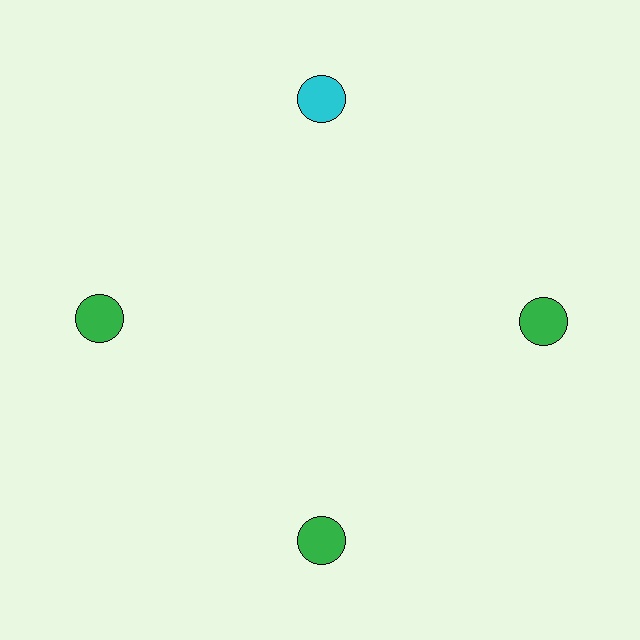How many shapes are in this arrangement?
There are 4 shapes arranged in a ring pattern.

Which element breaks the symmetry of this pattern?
The cyan circle at roughly the 12 o'clock position breaks the symmetry. All other shapes are green circles.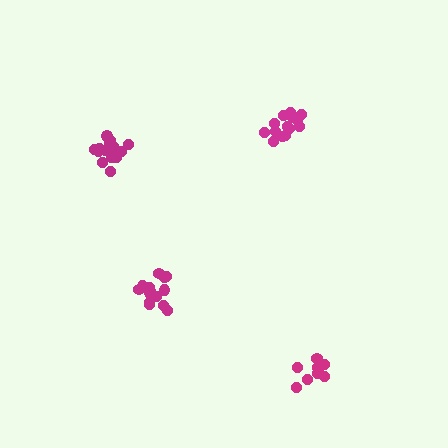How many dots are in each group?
Group 1: 16 dots, Group 2: 14 dots, Group 3: 12 dots, Group 4: 14 dots (56 total).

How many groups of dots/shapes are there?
There are 4 groups.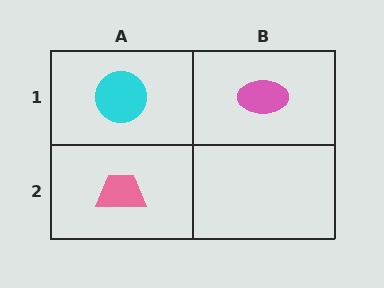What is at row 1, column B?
A pink ellipse.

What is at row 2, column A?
A pink trapezoid.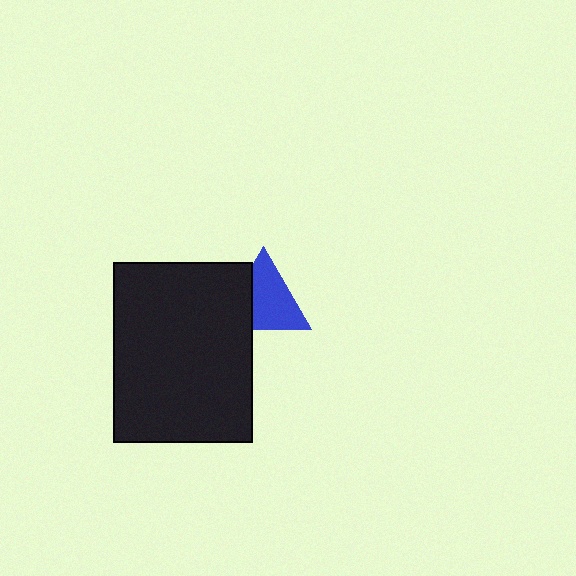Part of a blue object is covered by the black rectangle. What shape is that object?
It is a triangle.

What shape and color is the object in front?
The object in front is a black rectangle.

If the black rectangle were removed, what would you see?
You would see the complete blue triangle.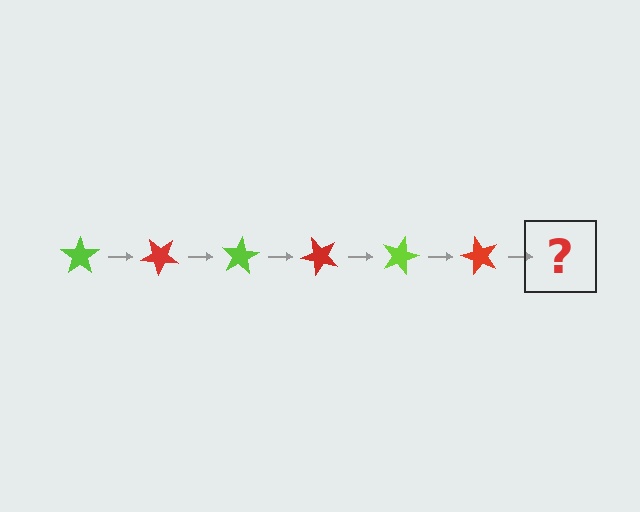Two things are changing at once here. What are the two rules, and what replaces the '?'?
The two rules are that it rotates 40 degrees each step and the color cycles through lime and red. The '?' should be a lime star, rotated 240 degrees from the start.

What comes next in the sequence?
The next element should be a lime star, rotated 240 degrees from the start.